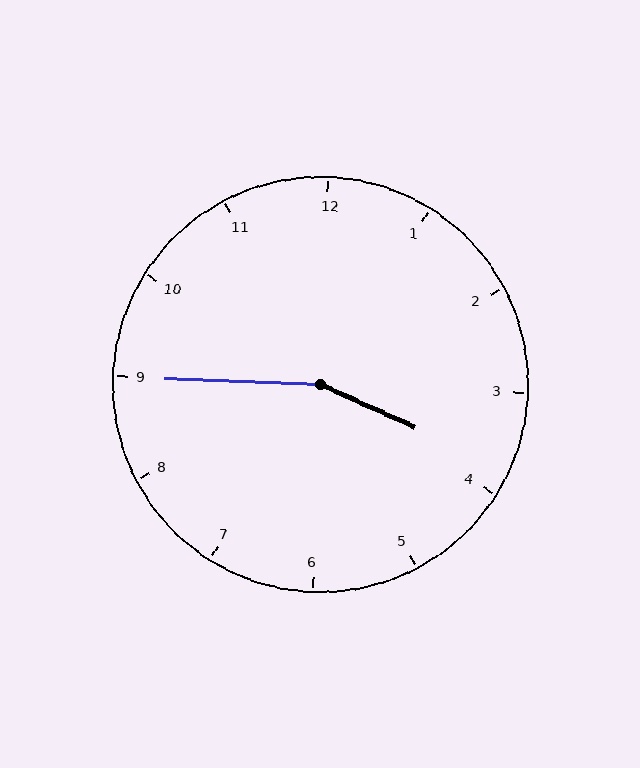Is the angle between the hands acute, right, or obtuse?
It is obtuse.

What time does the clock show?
3:45.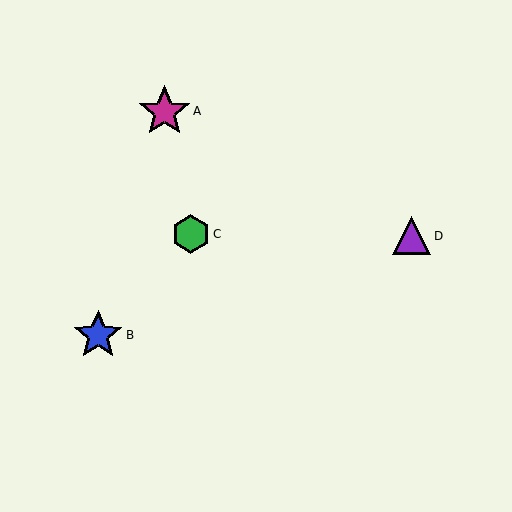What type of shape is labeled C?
Shape C is a green hexagon.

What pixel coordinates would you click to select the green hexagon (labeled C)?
Click at (191, 234) to select the green hexagon C.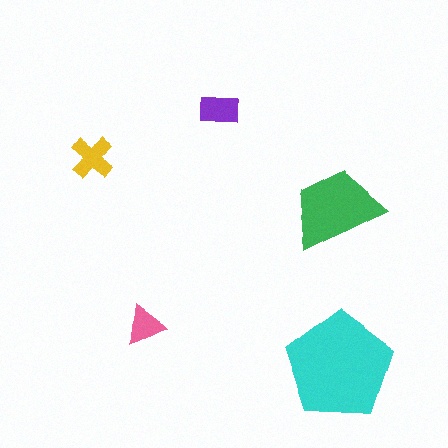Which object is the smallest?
The pink triangle.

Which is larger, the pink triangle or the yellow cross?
The yellow cross.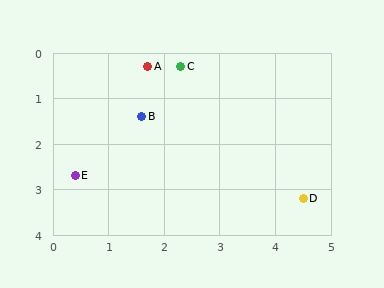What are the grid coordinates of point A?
Point A is at approximately (1.7, 0.3).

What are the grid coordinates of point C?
Point C is at approximately (2.3, 0.3).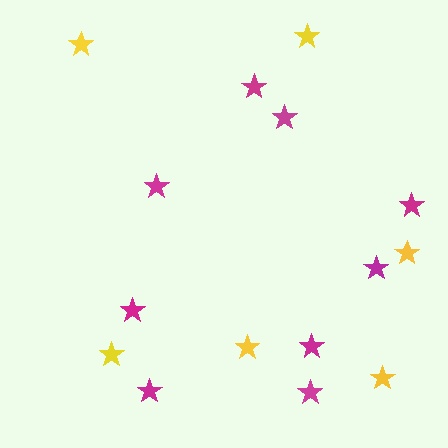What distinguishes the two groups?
There are 2 groups: one group of yellow stars (6) and one group of magenta stars (9).